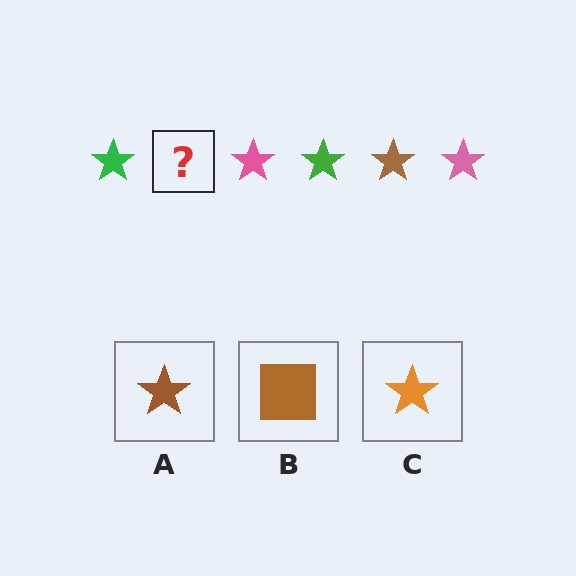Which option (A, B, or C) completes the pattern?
A.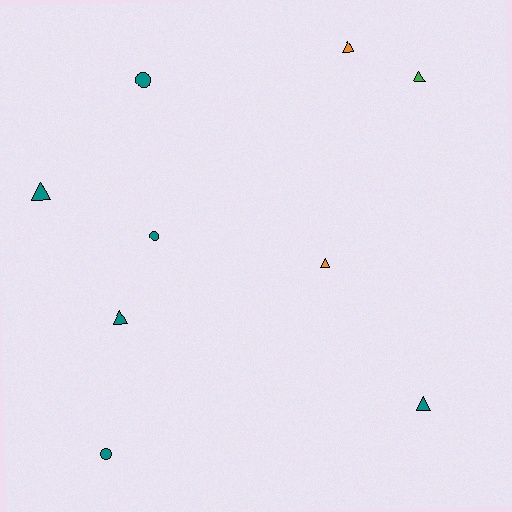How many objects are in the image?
There are 9 objects.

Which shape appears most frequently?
Triangle, with 6 objects.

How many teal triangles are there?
There are 3 teal triangles.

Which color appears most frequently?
Teal, with 6 objects.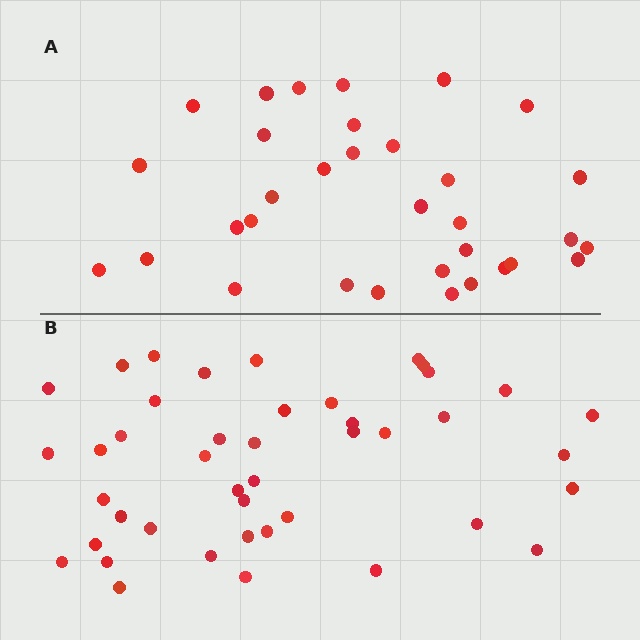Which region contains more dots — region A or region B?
Region B (the bottom region) has more dots.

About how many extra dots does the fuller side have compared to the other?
Region B has roughly 10 or so more dots than region A.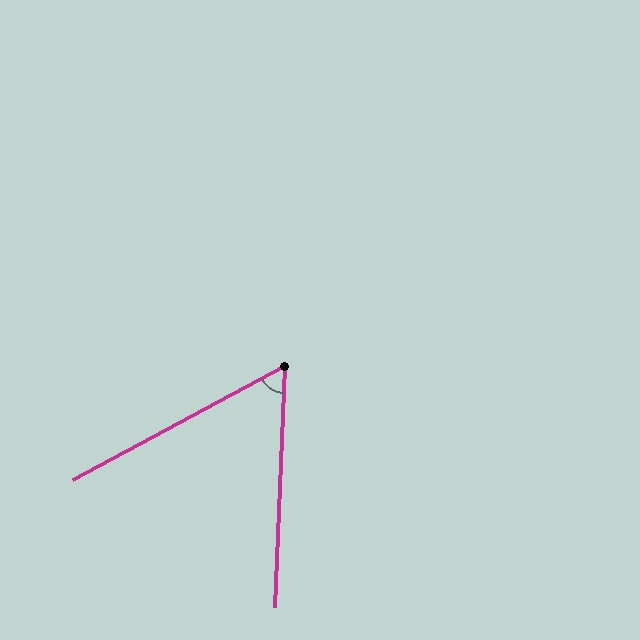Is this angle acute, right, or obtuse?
It is acute.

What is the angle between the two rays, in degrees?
Approximately 59 degrees.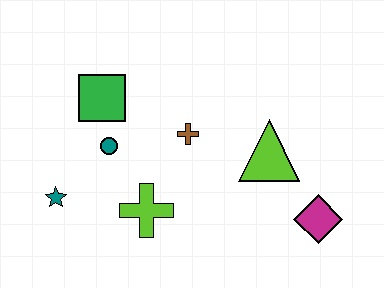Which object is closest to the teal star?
The teal circle is closest to the teal star.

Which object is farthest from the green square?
The magenta diamond is farthest from the green square.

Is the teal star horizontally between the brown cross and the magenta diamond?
No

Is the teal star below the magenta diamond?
No